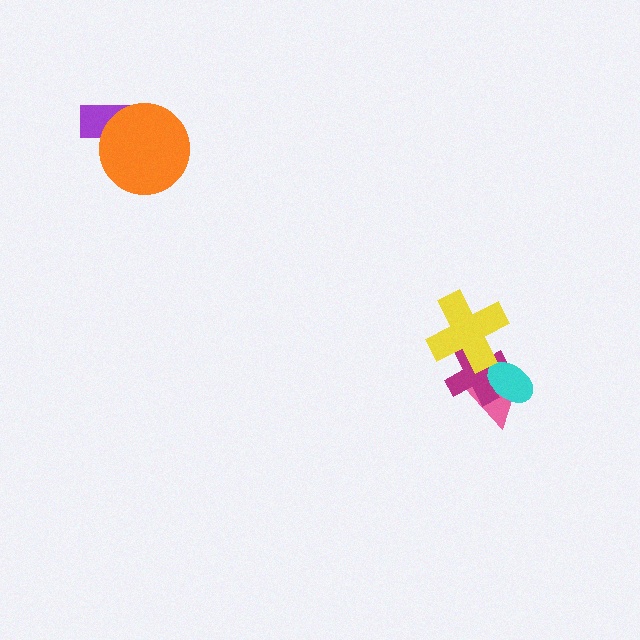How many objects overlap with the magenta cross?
3 objects overlap with the magenta cross.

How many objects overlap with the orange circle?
1 object overlaps with the orange circle.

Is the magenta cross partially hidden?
Yes, it is partially covered by another shape.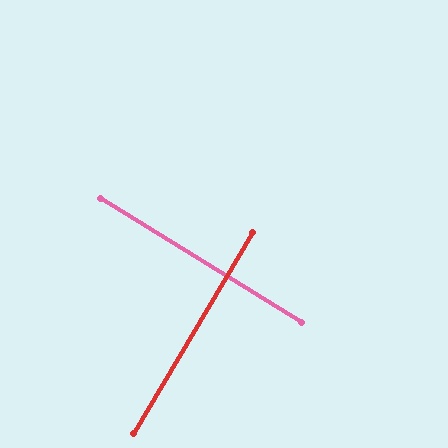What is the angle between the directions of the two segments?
Approximately 89 degrees.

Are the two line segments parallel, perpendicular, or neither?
Perpendicular — they meet at approximately 89°.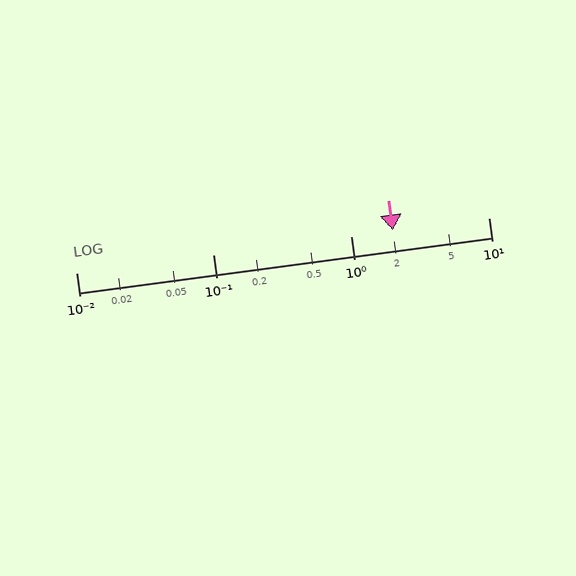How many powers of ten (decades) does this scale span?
The scale spans 3 decades, from 0.01 to 10.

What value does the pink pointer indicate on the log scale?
The pointer indicates approximately 2.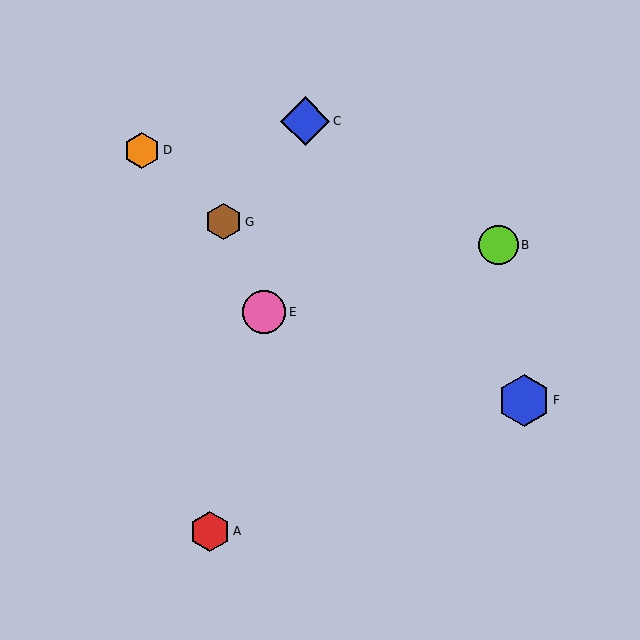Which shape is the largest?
The blue hexagon (labeled F) is the largest.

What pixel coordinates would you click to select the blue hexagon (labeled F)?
Click at (524, 400) to select the blue hexagon F.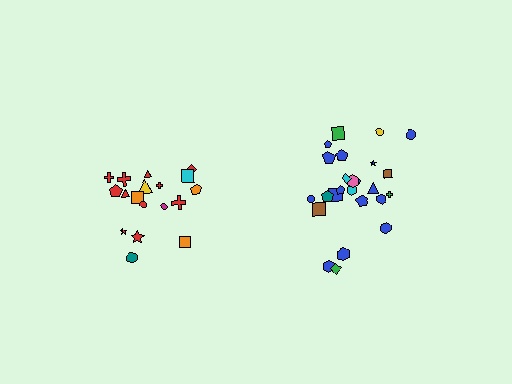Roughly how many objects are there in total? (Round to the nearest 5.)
Roughly 45 objects in total.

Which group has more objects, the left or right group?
The right group.